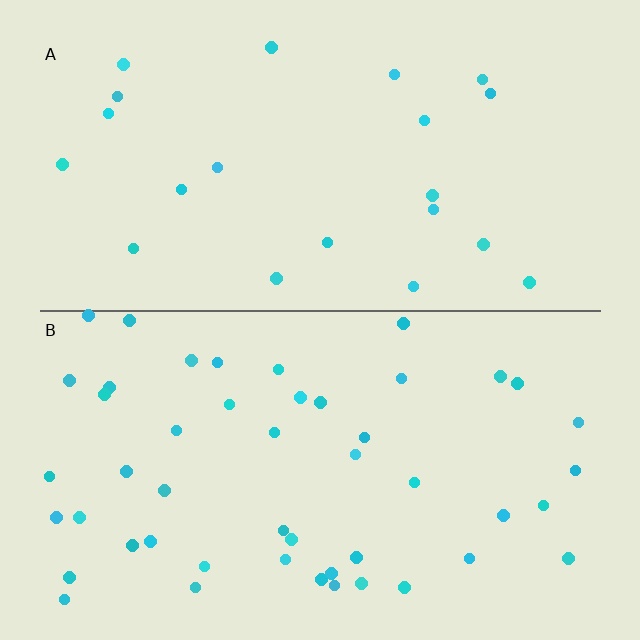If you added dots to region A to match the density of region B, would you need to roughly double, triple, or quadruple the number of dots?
Approximately double.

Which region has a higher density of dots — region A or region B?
B (the bottom).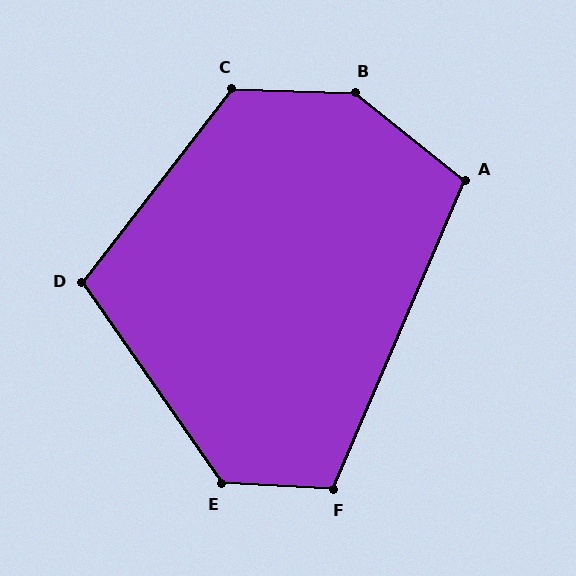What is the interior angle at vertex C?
Approximately 126 degrees (obtuse).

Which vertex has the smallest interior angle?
A, at approximately 106 degrees.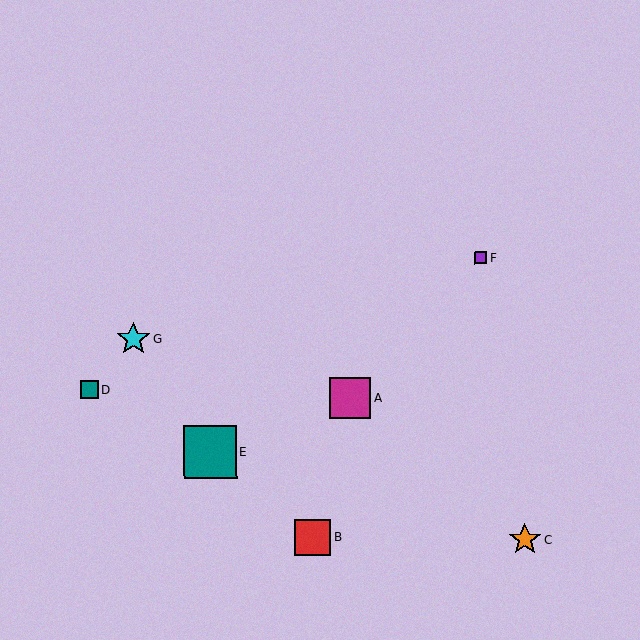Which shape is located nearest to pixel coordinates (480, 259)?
The purple square (labeled F) at (481, 258) is nearest to that location.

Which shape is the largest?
The teal square (labeled E) is the largest.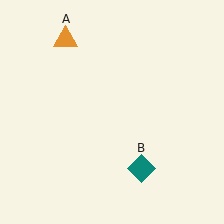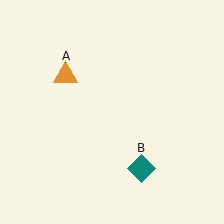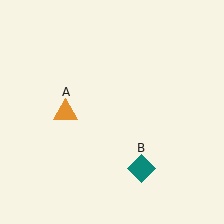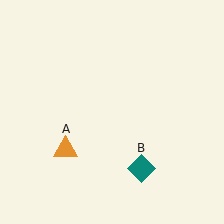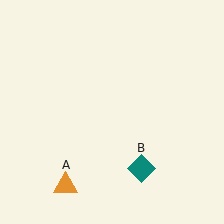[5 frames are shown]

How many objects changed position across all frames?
1 object changed position: orange triangle (object A).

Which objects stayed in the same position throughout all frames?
Teal diamond (object B) remained stationary.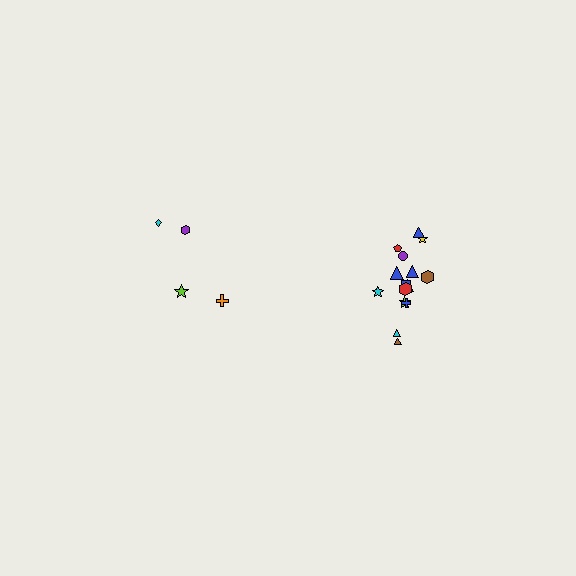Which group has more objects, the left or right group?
The right group.